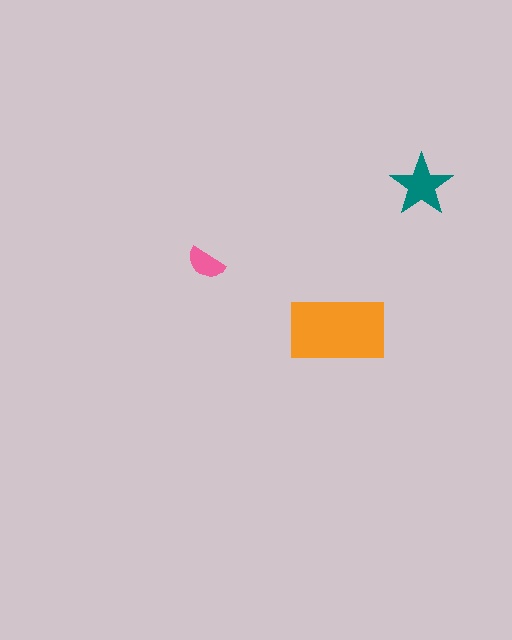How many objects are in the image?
There are 3 objects in the image.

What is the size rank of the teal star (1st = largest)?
2nd.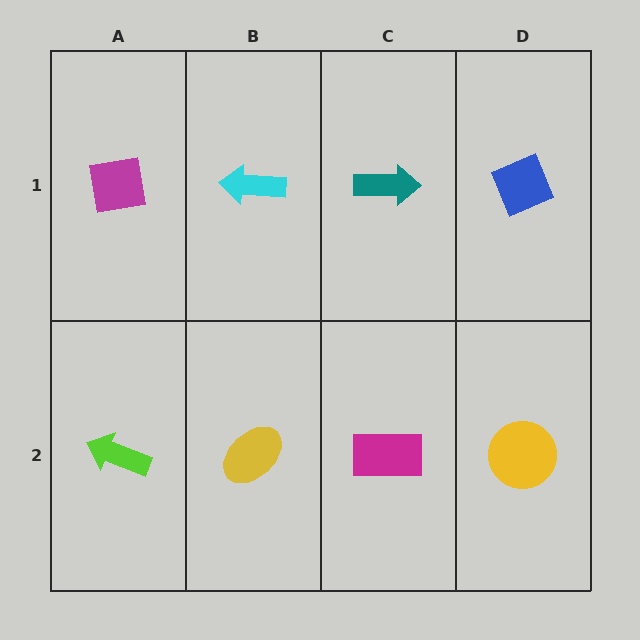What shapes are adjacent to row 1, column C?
A magenta rectangle (row 2, column C), a cyan arrow (row 1, column B), a blue diamond (row 1, column D).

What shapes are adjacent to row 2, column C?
A teal arrow (row 1, column C), a yellow ellipse (row 2, column B), a yellow circle (row 2, column D).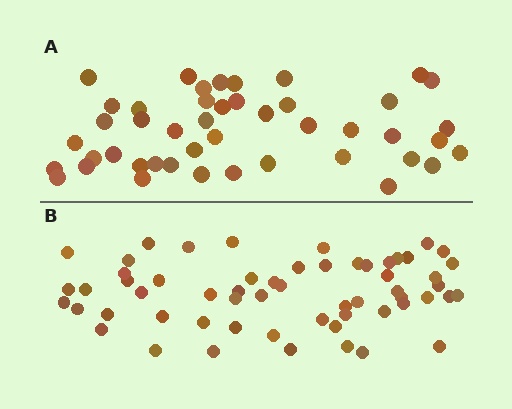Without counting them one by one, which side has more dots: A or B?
Region B (the bottom region) has more dots.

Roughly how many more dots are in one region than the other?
Region B has approximately 15 more dots than region A.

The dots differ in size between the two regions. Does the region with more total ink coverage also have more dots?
No. Region A has more total ink coverage because its dots are larger, but region B actually contains more individual dots. Total area can be misleading — the number of items is what matters here.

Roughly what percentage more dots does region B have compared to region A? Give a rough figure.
About 30% more.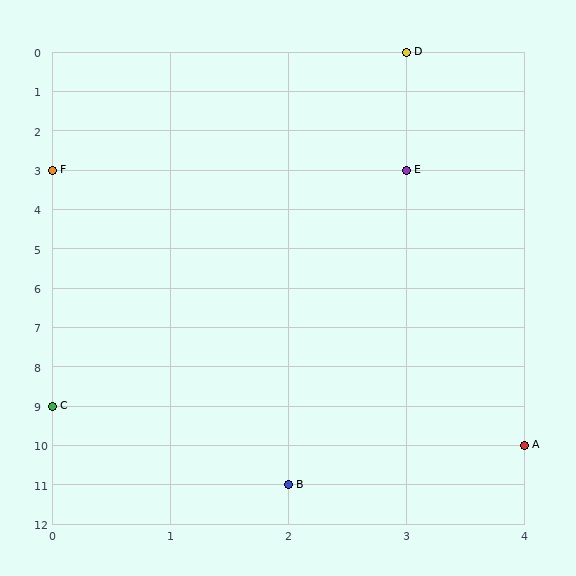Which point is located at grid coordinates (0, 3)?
Point F is at (0, 3).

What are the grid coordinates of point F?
Point F is at grid coordinates (0, 3).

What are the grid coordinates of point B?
Point B is at grid coordinates (2, 11).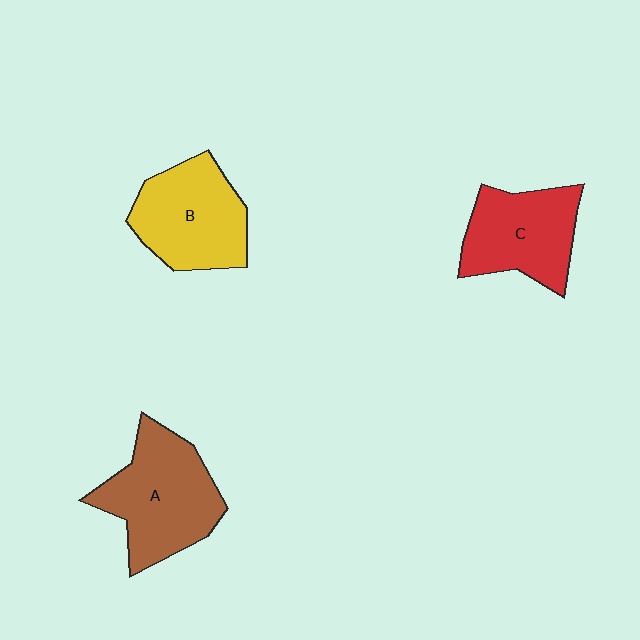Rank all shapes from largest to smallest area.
From largest to smallest: A (brown), B (yellow), C (red).